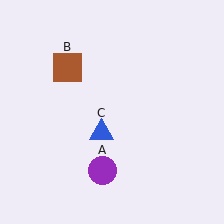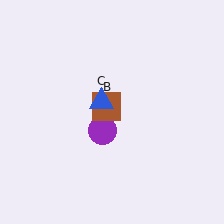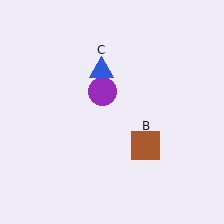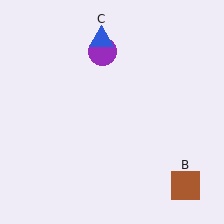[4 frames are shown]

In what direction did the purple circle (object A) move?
The purple circle (object A) moved up.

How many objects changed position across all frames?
3 objects changed position: purple circle (object A), brown square (object B), blue triangle (object C).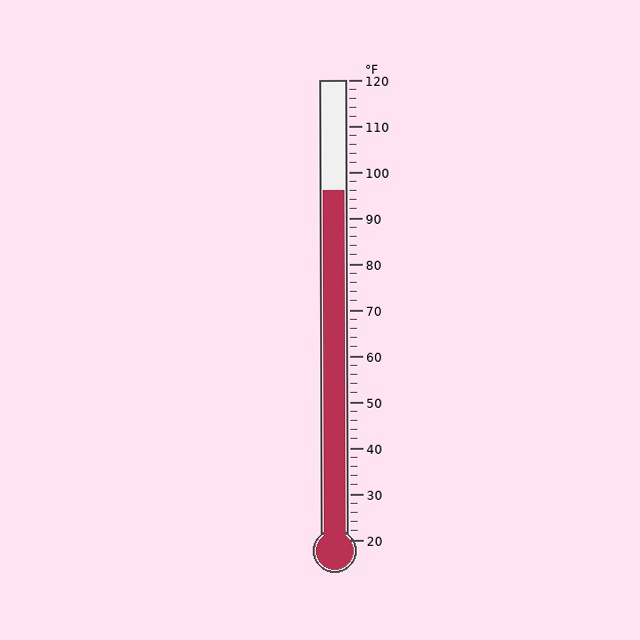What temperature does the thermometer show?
The thermometer shows approximately 96°F.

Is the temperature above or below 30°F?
The temperature is above 30°F.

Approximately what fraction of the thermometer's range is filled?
The thermometer is filled to approximately 75% of its range.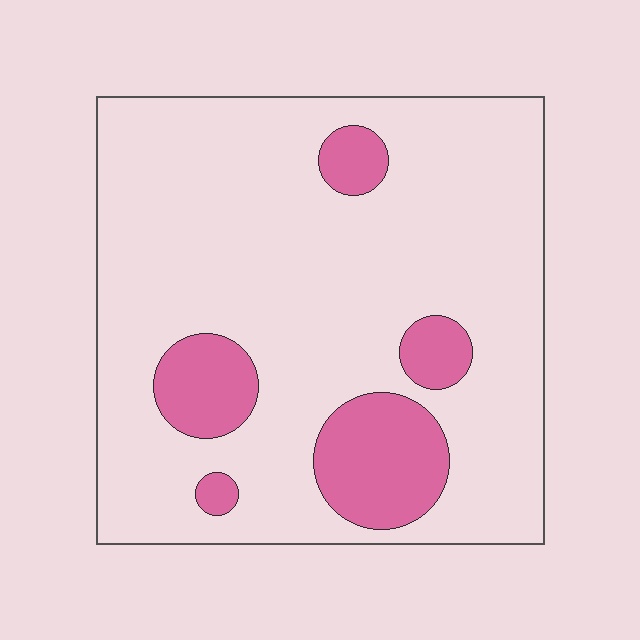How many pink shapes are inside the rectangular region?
5.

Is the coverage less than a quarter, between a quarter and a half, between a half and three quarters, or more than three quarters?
Less than a quarter.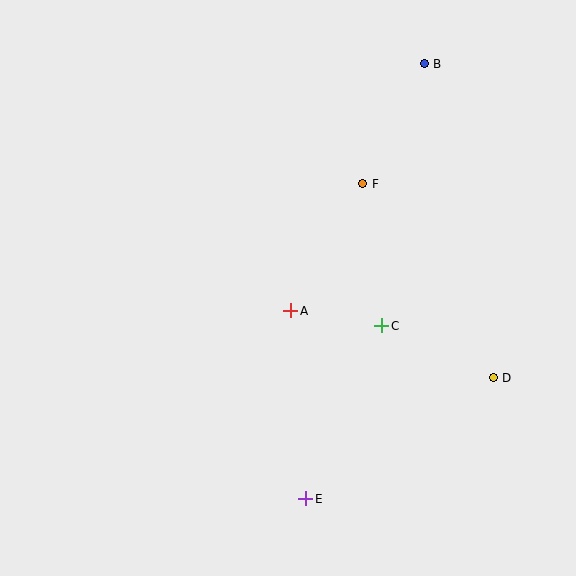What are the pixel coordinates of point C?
Point C is at (382, 326).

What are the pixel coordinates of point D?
Point D is at (493, 378).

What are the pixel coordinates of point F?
Point F is at (363, 184).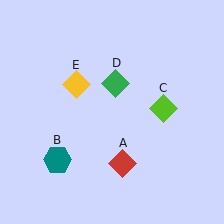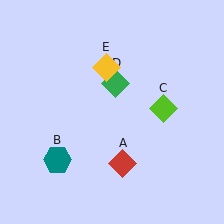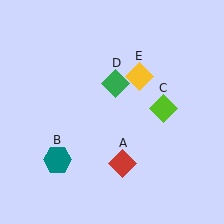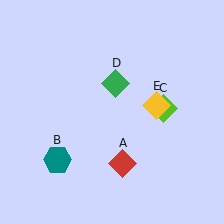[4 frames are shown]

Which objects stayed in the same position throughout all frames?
Red diamond (object A) and teal hexagon (object B) and lime diamond (object C) and green diamond (object D) remained stationary.